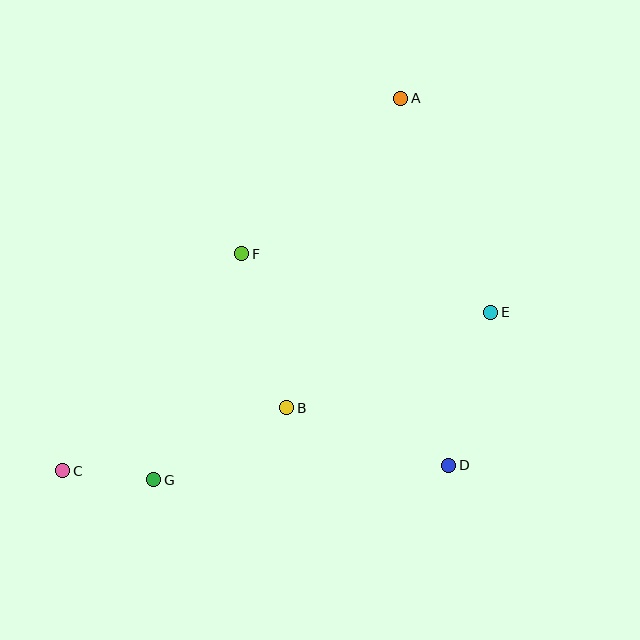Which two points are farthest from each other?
Points A and C are farthest from each other.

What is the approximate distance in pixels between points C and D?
The distance between C and D is approximately 386 pixels.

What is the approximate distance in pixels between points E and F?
The distance between E and F is approximately 256 pixels.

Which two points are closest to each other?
Points C and G are closest to each other.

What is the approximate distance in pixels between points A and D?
The distance between A and D is approximately 370 pixels.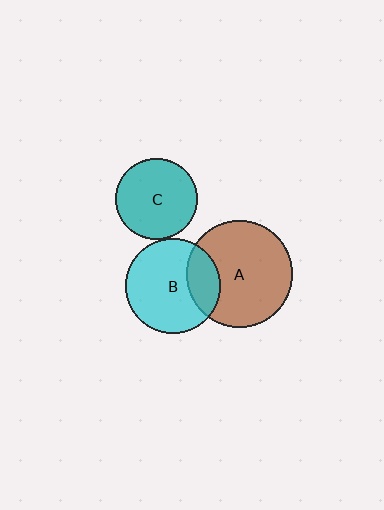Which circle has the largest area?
Circle A (brown).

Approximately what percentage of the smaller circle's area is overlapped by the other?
Approximately 25%.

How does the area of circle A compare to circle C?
Approximately 1.7 times.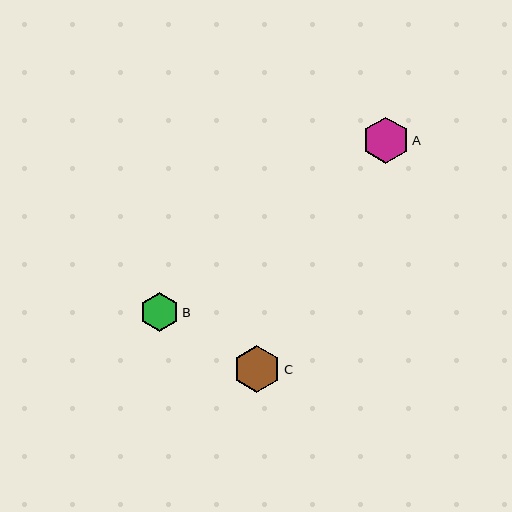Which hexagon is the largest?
Hexagon C is the largest with a size of approximately 48 pixels.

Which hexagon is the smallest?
Hexagon B is the smallest with a size of approximately 39 pixels.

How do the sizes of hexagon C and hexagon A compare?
Hexagon C and hexagon A are approximately the same size.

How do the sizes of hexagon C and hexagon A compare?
Hexagon C and hexagon A are approximately the same size.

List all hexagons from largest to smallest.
From largest to smallest: C, A, B.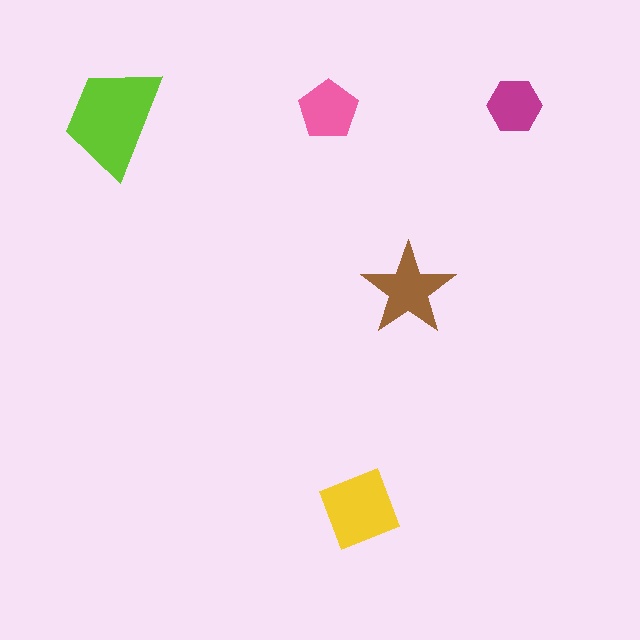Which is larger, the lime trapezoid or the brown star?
The lime trapezoid.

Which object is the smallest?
The magenta hexagon.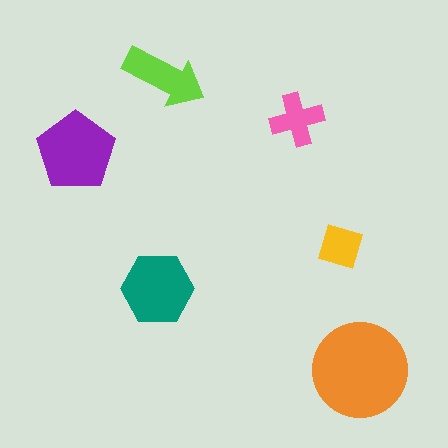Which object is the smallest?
The yellow diamond.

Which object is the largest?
The orange circle.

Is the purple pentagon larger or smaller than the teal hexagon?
Larger.